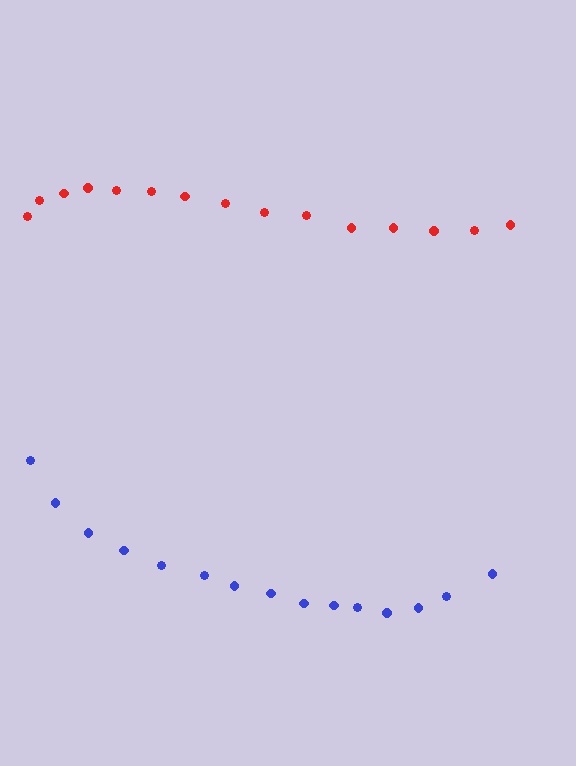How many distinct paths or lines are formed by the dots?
There are 2 distinct paths.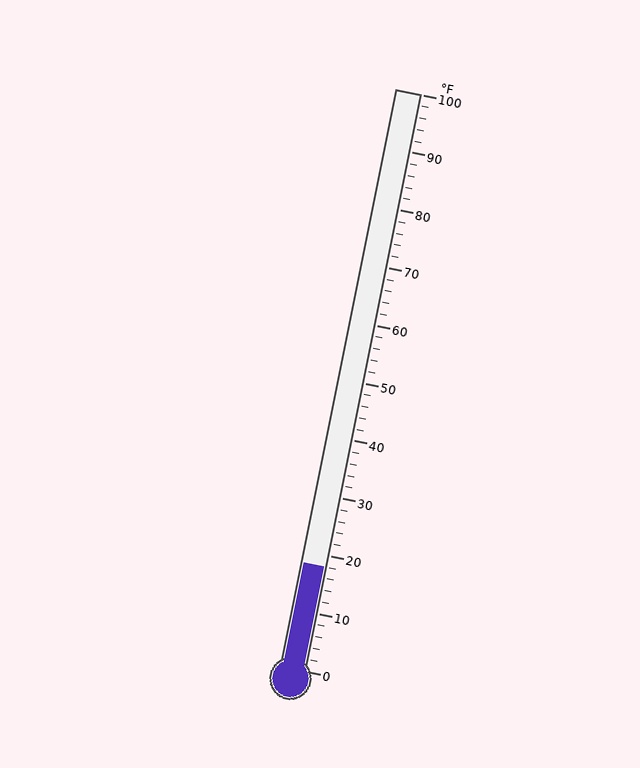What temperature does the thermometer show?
The thermometer shows approximately 18°F.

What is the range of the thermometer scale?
The thermometer scale ranges from 0°F to 100°F.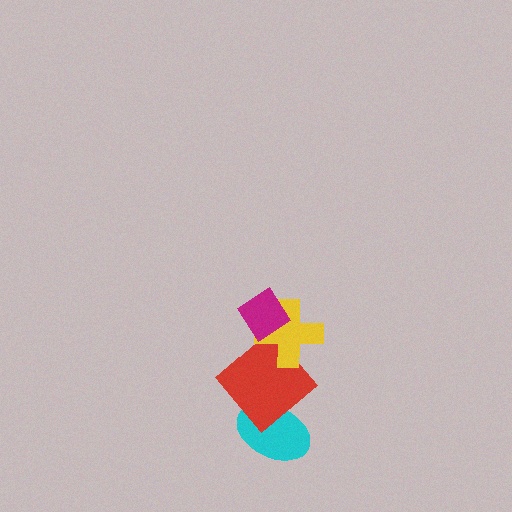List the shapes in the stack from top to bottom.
From top to bottom: the magenta diamond, the yellow cross, the red diamond, the cyan ellipse.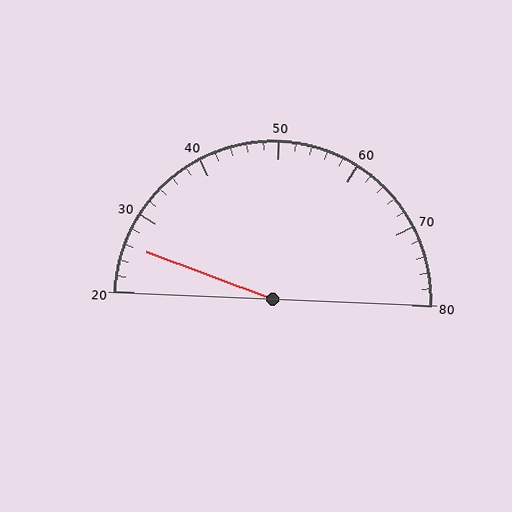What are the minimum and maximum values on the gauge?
The gauge ranges from 20 to 80.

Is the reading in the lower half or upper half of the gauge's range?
The reading is in the lower half of the range (20 to 80).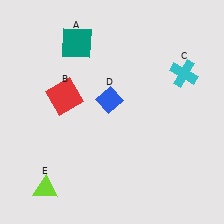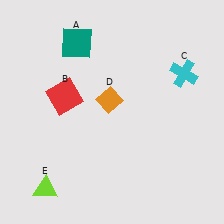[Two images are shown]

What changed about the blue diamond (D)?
In Image 1, D is blue. In Image 2, it changed to orange.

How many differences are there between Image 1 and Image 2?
There is 1 difference between the two images.